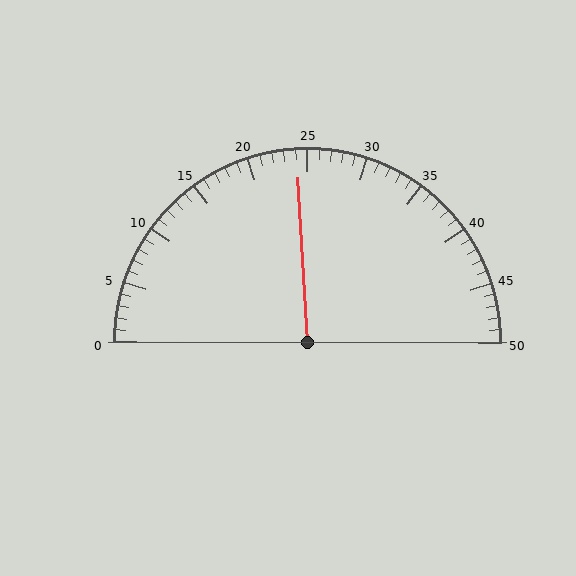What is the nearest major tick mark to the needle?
The nearest major tick mark is 25.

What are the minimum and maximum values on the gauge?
The gauge ranges from 0 to 50.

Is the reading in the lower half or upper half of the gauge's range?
The reading is in the lower half of the range (0 to 50).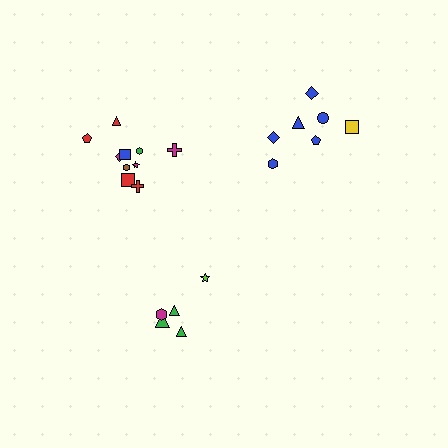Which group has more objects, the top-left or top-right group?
The top-left group.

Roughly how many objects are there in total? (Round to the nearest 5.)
Roughly 20 objects in total.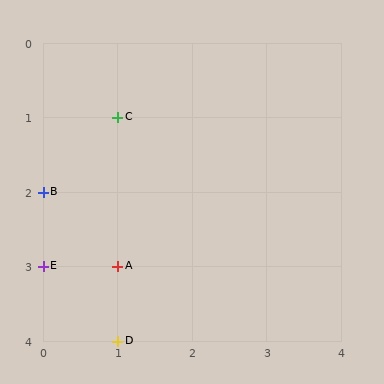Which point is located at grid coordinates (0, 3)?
Point E is at (0, 3).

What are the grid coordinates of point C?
Point C is at grid coordinates (1, 1).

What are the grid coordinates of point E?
Point E is at grid coordinates (0, 3).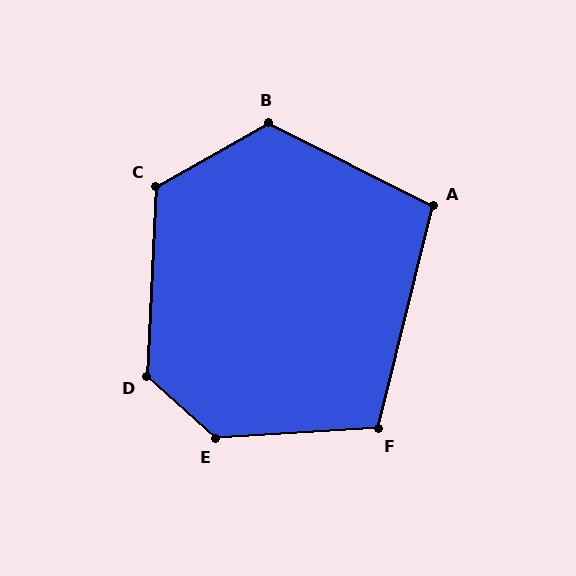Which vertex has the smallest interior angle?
A, at approximately 103 degrees.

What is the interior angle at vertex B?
Approximately 124 degrees (obtuse).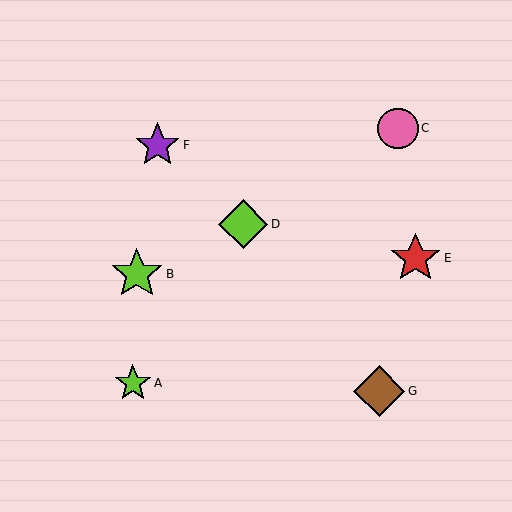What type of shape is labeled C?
Shape C is a pink circle.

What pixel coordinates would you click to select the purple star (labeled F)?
Click at (158, 145) to select the purple star F.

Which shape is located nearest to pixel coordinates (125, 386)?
The lime star (labeled A) at (133, 383) is nearest to that location.